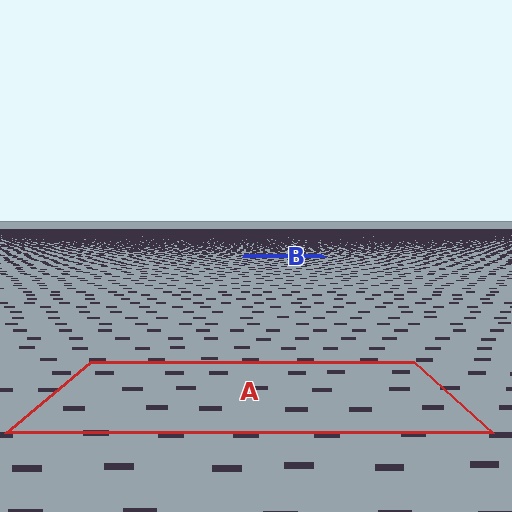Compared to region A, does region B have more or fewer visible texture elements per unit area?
Region B has more texture elements per unit area — they are packed more densely because it is farther away.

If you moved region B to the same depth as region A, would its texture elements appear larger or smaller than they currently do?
They would appear larger. At a closer depth, the same texture elements are projected at a bigger on-screen size.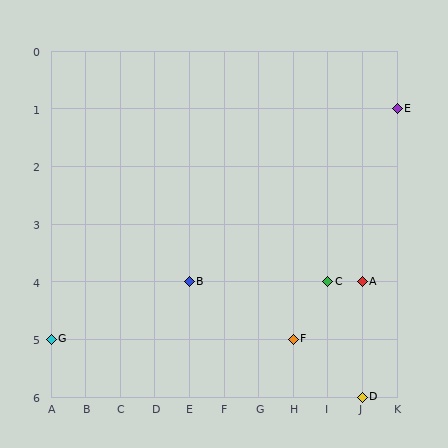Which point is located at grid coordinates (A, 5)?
Point G is at (A, 5).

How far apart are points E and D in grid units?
Points E and D are 1 column and 5 rows apart (about 5.1 grid units diagonally).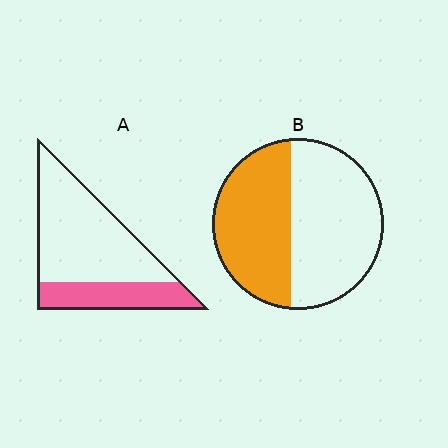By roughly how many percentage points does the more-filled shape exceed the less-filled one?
By roughly 15 percentage points (B over A).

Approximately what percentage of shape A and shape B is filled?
A is approximately 30% and B is approximately 45%.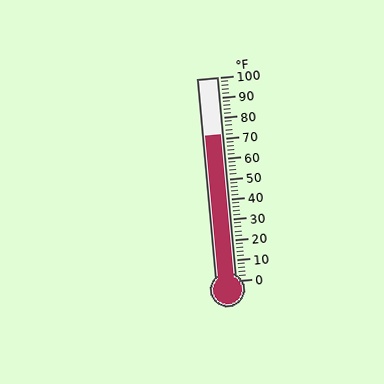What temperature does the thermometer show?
The thermometer shows approximately 72°F.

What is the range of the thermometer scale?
The thermometer scale ranges from 0°F to 100°F.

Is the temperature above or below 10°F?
The temperature is above 10°F.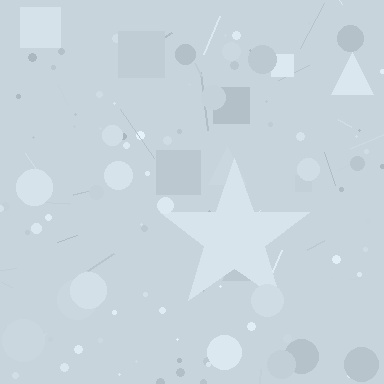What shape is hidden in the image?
A star is hidden in the image.